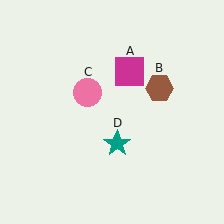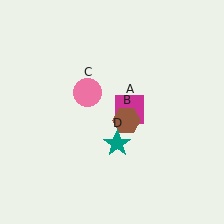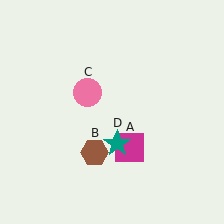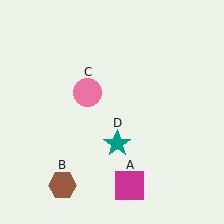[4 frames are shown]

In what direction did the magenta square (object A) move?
The magenta square (object A) moved down.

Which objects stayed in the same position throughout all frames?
Pink circle (object C) and teal star (object D) remained stationary.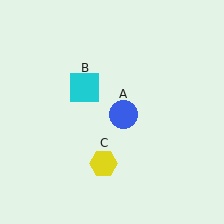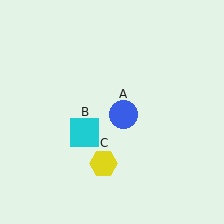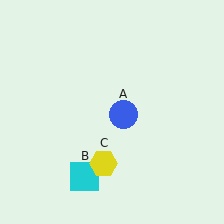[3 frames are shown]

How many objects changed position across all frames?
1 object changed position: cyan square (object B).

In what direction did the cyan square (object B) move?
The cyan square (object B) moved down.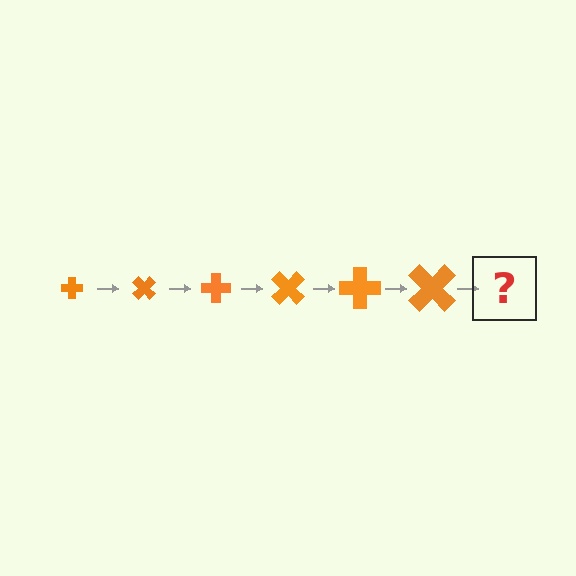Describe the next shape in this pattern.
It should be a cross, larger than the previous one and rotated 270 degrees from the start.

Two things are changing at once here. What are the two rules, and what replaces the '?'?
The two rules are that the cross grows larger each step and it rotates 45 degrees each step. The '?' should be a cross, larger than the previous one and rotated 270 degrees from the start.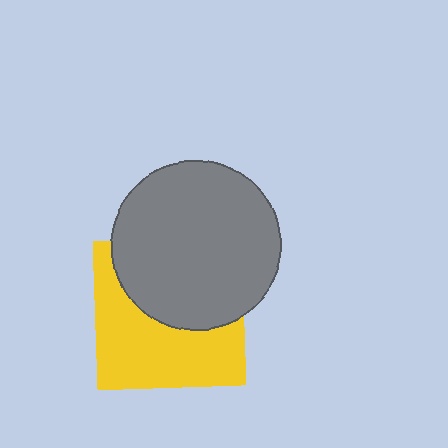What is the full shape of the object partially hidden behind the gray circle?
The partially hidden object is a yellow square.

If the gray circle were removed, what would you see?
You would see the complete yellow square.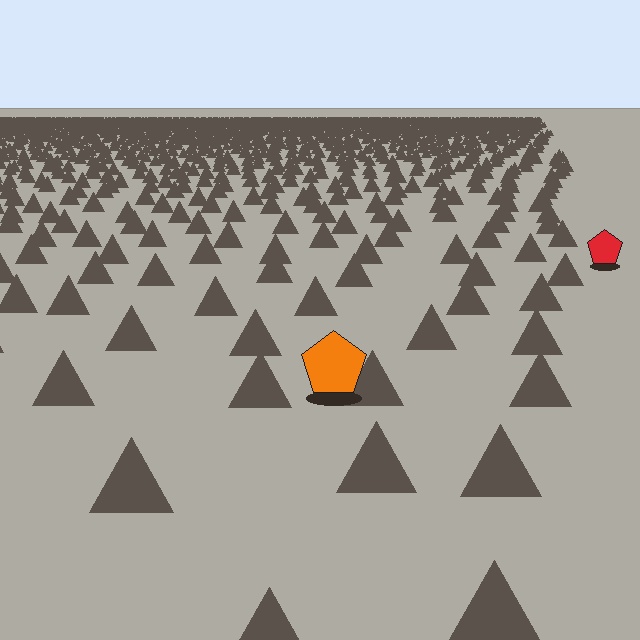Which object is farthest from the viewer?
The red pentagon is farthest from the viewer. It appears smaller and the ground texture around it is denser.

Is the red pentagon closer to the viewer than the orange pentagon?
No. The orange pentagon is closer — you can tell from the texture gradient: the ground texture is coarser near it.